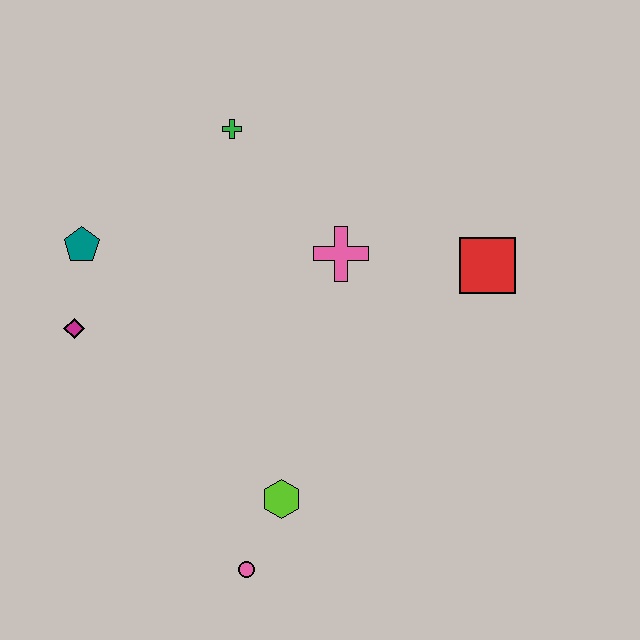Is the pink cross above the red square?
Yes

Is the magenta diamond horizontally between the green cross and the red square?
No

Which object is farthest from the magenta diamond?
The red square is farthest from the magenta diamond.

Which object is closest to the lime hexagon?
The pink circle is closest to the lime hexagon.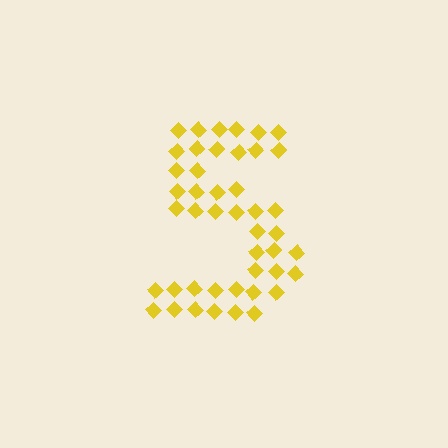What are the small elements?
The small elements are diamonds.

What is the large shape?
The large shape is the digit 5.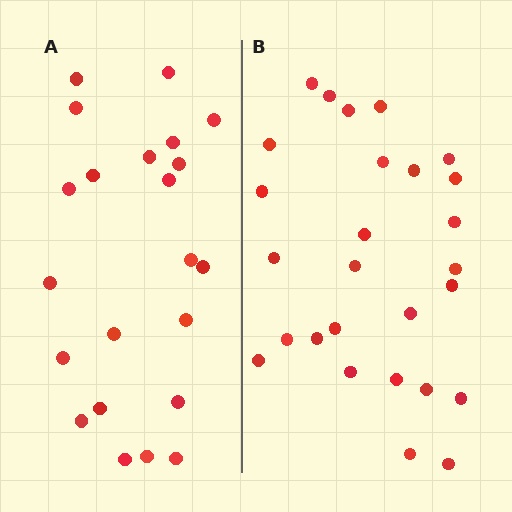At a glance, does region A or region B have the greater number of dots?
Region B (the right region) has more dots.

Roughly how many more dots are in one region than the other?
Region B has about 5 more dots than region A.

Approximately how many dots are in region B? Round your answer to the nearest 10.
About 30 dots. (The exact count is 27, which rounds to 30.)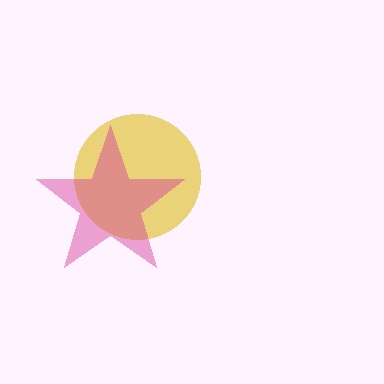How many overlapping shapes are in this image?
There are 2 overlapping shapes in the image.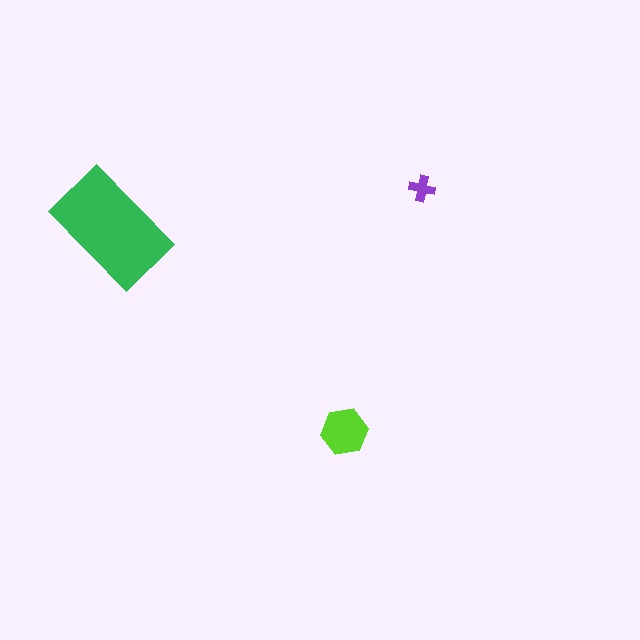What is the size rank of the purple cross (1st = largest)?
3rd.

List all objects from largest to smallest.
The green rectangle, the lime hexagon, the purple cross.